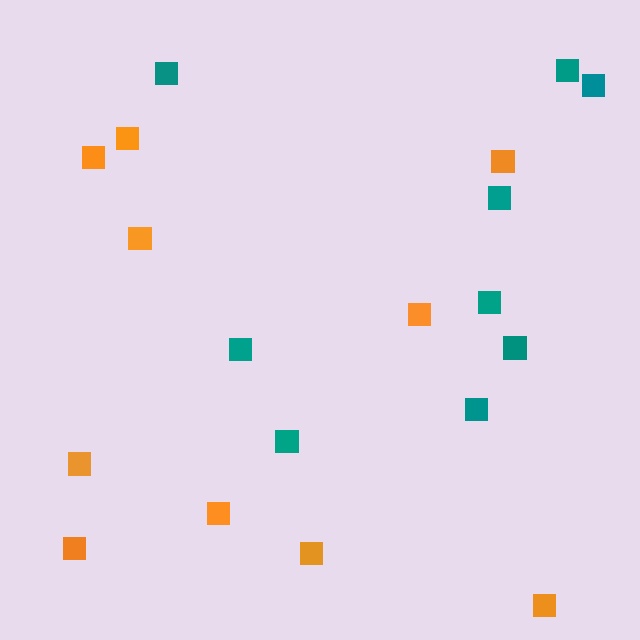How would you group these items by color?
There are 2 groups: one group of teal squares (9) and one group of orange squares (10).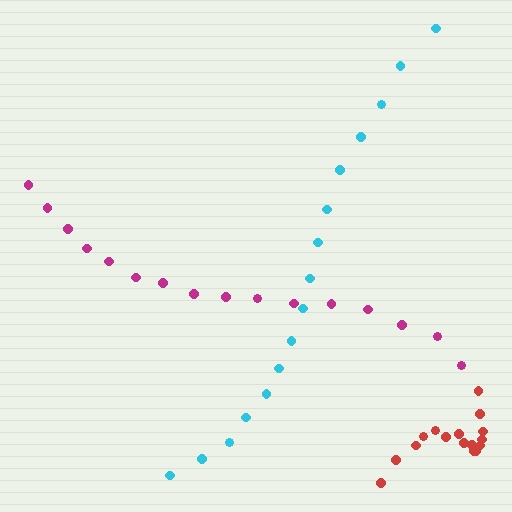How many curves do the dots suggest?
There are 3 distinct paths.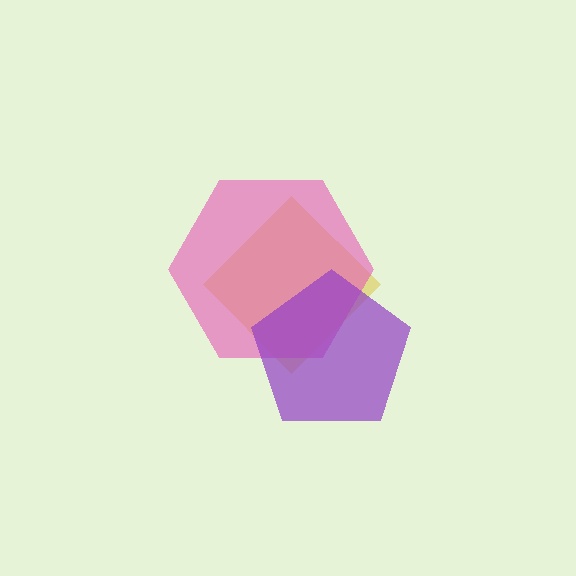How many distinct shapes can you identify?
There are 3 distinct shapes: a yellow diamond, a pink hexagon, a purple pentagon.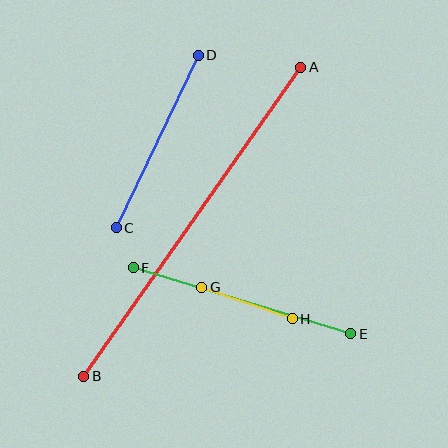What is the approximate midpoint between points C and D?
The midpoint is at approximately (157, 142) pixels.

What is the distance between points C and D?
The distance is approximately 191 pixels.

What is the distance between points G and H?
The distance is approximately 96 pixels.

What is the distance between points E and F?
The distance is approximately 227 pixels.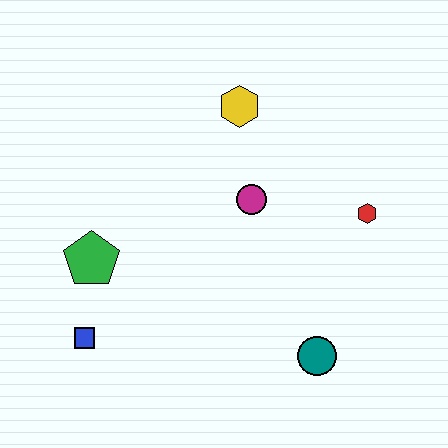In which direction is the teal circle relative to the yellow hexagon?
The teal circle is below the yellow hexagon.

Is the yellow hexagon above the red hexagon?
Yes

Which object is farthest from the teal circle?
The yellow hexagon is farthest from the teal circle.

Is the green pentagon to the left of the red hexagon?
Yes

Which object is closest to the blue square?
The green pentagon is closest to the blue square.